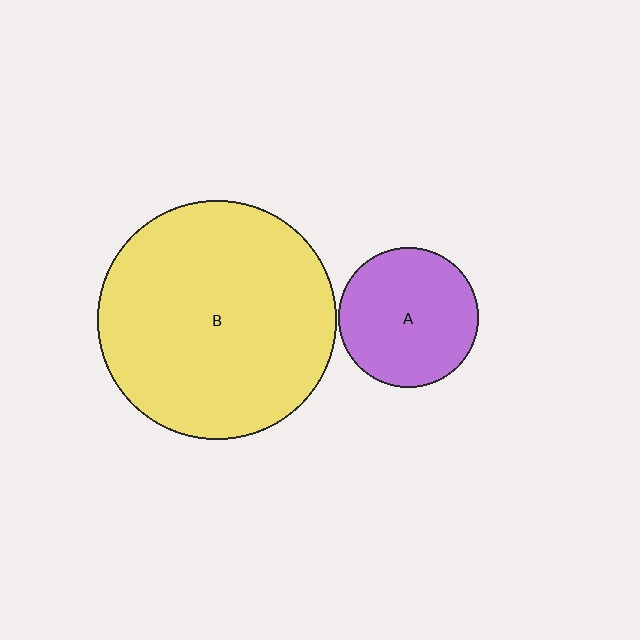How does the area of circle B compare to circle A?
Approximately 2.9 times.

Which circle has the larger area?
Circle B (yellow).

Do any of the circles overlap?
No, none of the circles overlap.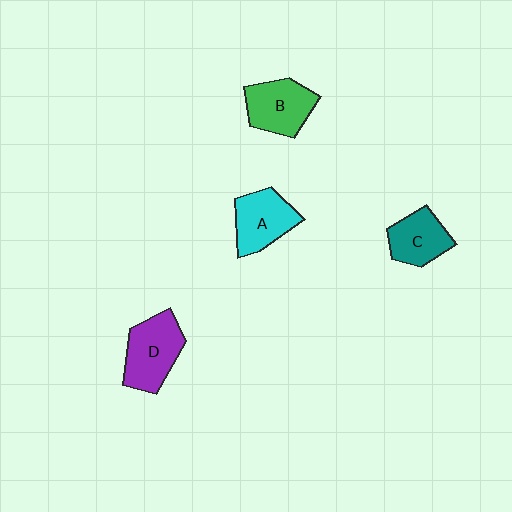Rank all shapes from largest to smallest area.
From largest to smallest: D (purple), B (green), A (cyan), C (teal).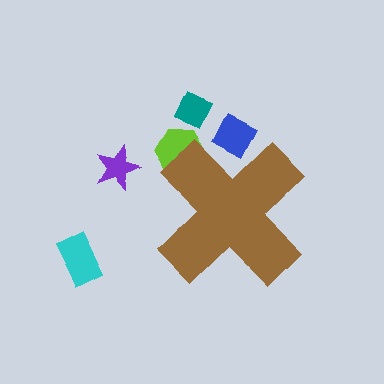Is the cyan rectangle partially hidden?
No, the cyan rectangle is fully visible.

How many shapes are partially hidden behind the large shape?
2 shapes are partially hidden.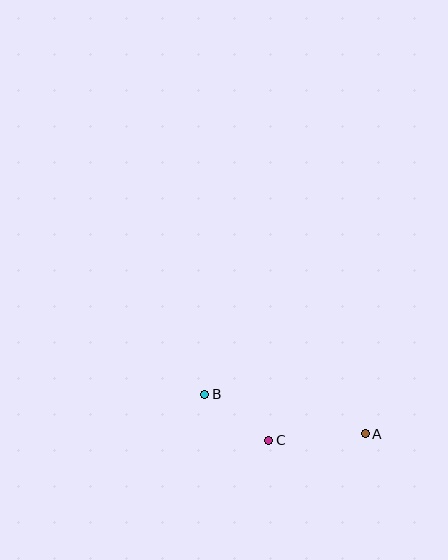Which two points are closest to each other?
Points B and C are closest to each other.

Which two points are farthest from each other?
Points A and B are farthest from each other.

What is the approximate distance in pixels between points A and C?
The distance between A and C is approximately 96 pixels.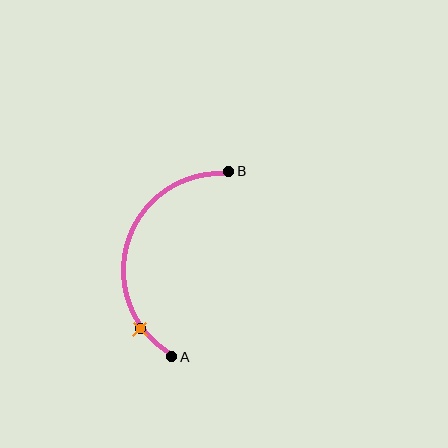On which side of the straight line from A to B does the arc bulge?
The arc bulges to the left of the straight line connecting A and B.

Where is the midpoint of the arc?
The arc midpoint is the point on the curve farthest from the straight line joining A and B. It sits to the left of that line.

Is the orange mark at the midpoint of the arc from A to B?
No. The orange mark lies on the arc but is closer to endpoint A. The arc midpoint would be at the point on the curve equidistant along the arc from both A and B.